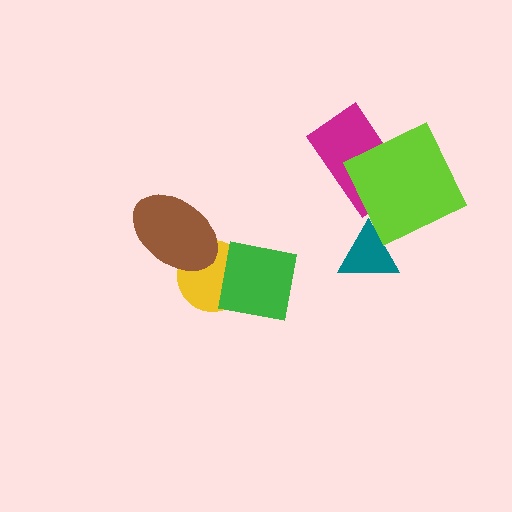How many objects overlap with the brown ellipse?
1 object overlaps with the brown ellipse.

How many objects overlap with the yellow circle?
2 objects overlap with the yellow circle.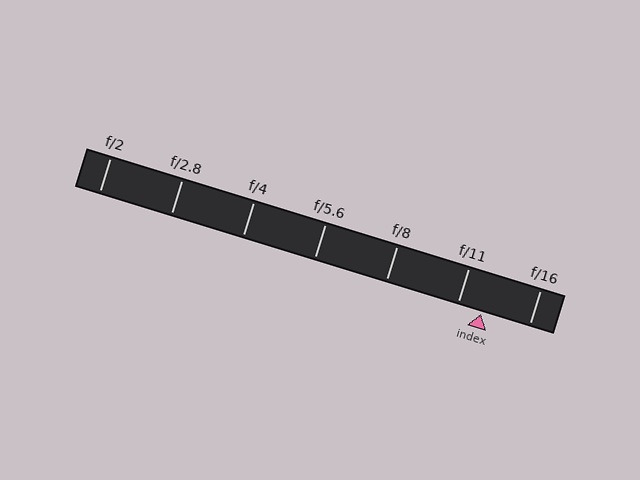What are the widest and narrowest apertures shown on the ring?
The widest aperture shown is f/2 and the narrowest is f/16.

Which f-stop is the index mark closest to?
The index mark is closest to f/11.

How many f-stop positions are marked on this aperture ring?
There are 7 f-stop positions marked.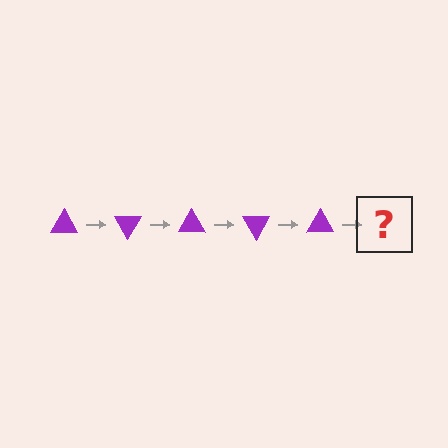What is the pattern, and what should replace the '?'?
The pattern is that the triangle rotates 60 degrees each step. The '?' should be a purple triangle rotated 300 degrees.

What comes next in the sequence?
The next element should be a purple triangle rotated 300 degrees.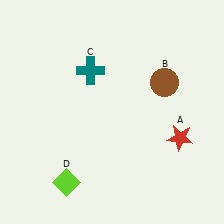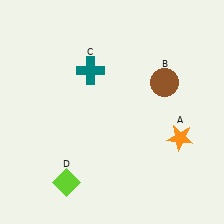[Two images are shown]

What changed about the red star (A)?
In Image 1, A is red. In Image 2, it changed to orange.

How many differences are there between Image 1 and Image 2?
There is 1 difference between the two images.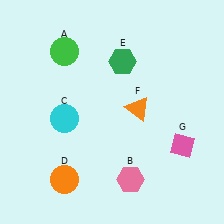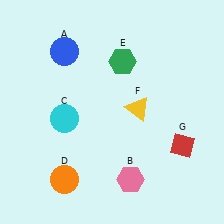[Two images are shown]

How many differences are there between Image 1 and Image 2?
There are 3 differences between the two images.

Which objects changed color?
A changed from green to blue. F changed from orange to yellow. G changed from pink to red.